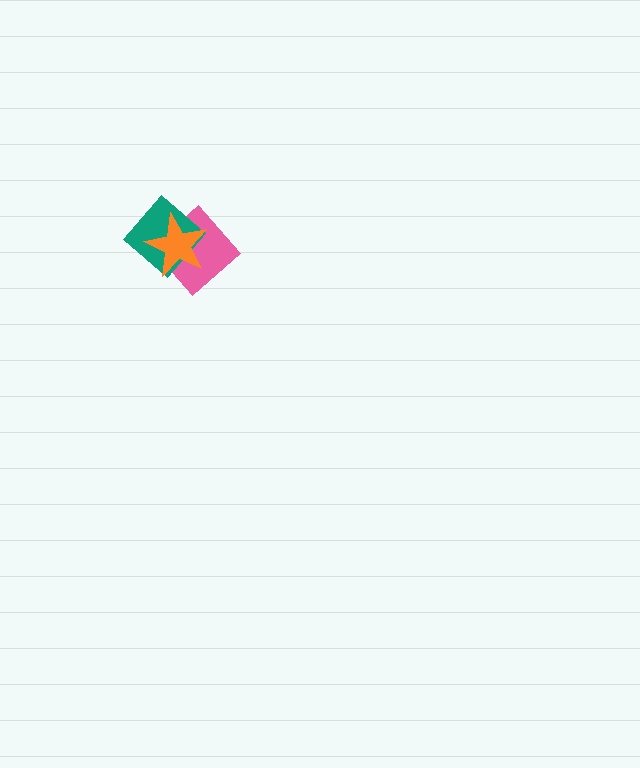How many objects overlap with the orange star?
2 objects overlap with the orange star.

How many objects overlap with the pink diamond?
2 objects overlap with the pink diamond.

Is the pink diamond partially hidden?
Yes, it is partially covered by another shape.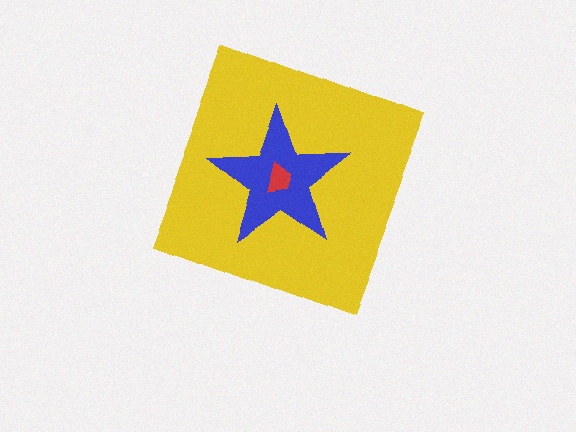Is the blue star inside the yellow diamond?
Yes.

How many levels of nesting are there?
3.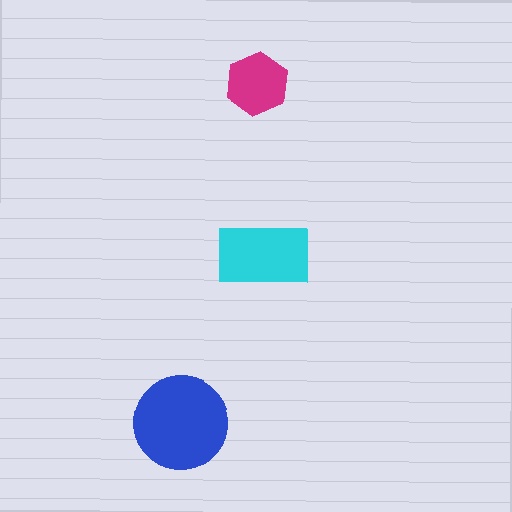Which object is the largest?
The blue circle.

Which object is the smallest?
The magenta hexagon.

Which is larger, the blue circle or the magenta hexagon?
The blue circle.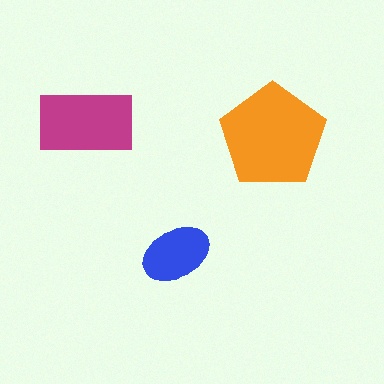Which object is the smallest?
The blue ellipse.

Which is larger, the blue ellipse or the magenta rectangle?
The magenta rectangle.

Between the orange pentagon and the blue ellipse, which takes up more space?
The orange pentagon.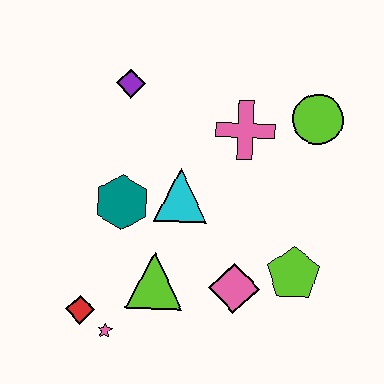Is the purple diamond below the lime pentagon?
No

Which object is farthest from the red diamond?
The lime circle is farthest from the red diamond.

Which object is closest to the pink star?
The red diamond is closest to the pink star.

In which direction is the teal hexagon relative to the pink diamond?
The teal hexagon is to the left of the pink diamond.